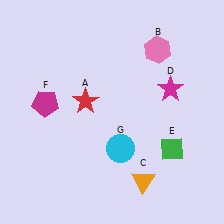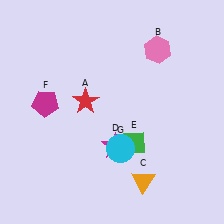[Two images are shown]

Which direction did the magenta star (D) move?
The magenta star (D) moved down.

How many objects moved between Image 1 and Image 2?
2 objects moved between the two images.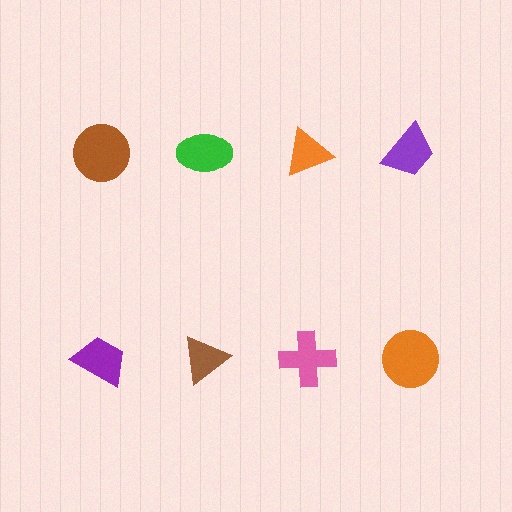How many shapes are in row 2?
4 shapes.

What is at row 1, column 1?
A brown circle.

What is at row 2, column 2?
A brown triangle.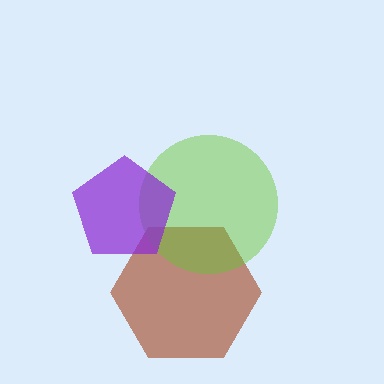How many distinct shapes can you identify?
There are 3 distinct shapes: a brown hexagon, a lime circle, a purple pentagon.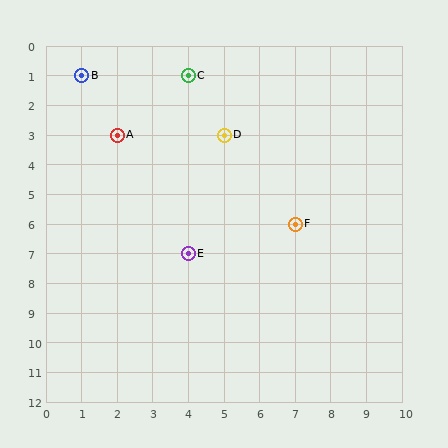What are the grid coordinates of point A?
Point A is at grid coordinates (2, 3).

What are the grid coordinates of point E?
Point E is at grid coordinates (4, 7).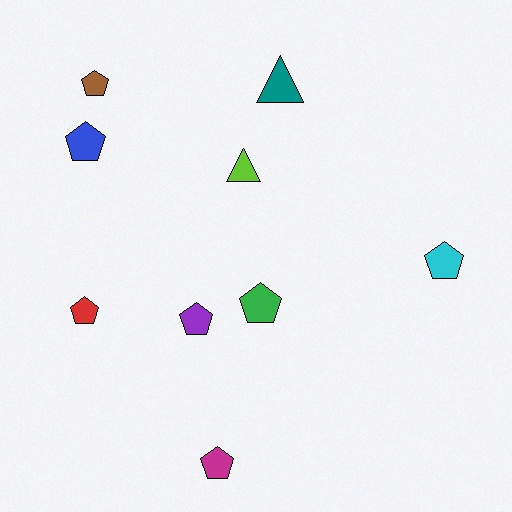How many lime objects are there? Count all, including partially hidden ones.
There is 1 lime object.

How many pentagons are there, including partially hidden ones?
There are 7 pentagons.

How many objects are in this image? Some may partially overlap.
There are 9 objects.